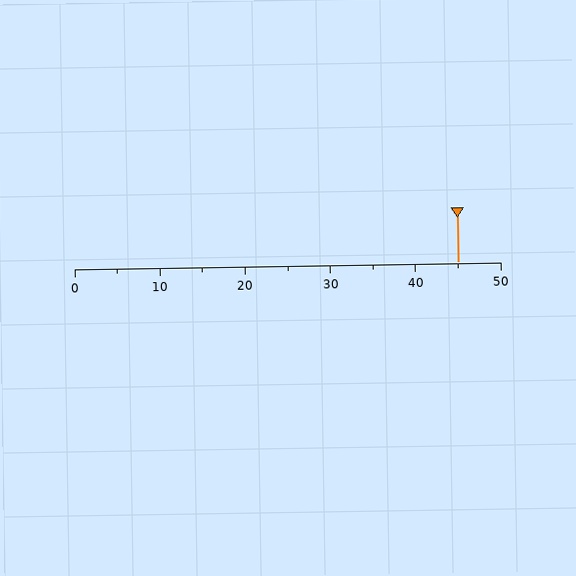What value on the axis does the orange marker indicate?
The marker indicates approximately 45.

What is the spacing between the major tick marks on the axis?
The major ticks are spaced 10 apart.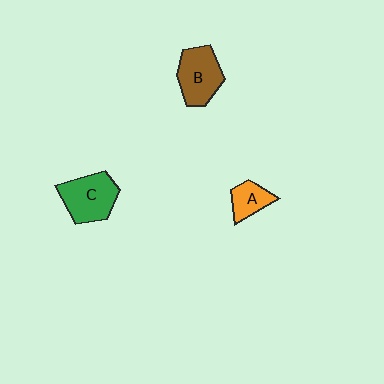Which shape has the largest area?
Shape C (green).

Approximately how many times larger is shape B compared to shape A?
Approximately 1.7 times.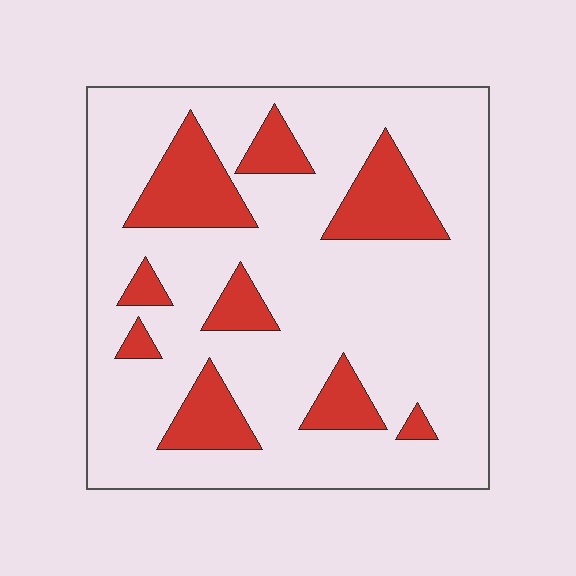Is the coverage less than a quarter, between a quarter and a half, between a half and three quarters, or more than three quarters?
Less than a quarter.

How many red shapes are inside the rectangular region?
9.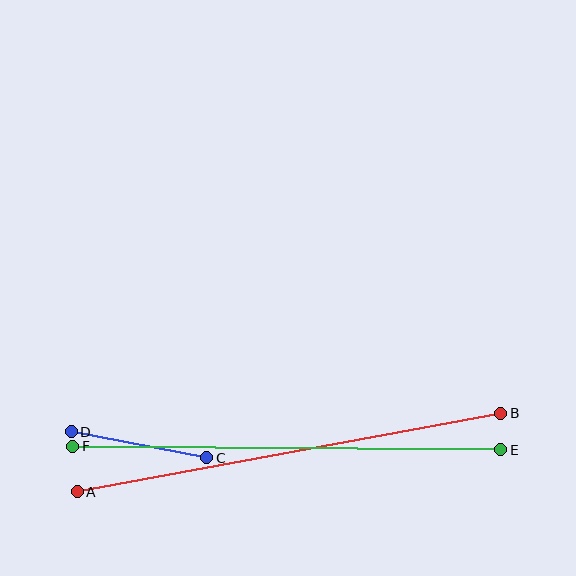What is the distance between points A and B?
The distance is approximately 431 pixels.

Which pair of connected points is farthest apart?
Points A and B are farthest apart.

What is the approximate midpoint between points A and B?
The midpoint is at approximately (289, 453) pixels.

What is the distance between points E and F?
The distance is approximately 428 pixels.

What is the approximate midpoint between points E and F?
The midpoint is at approximately (287, 448) pixels.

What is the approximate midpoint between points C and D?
The midpoint is at approximately (139, 445) pixels.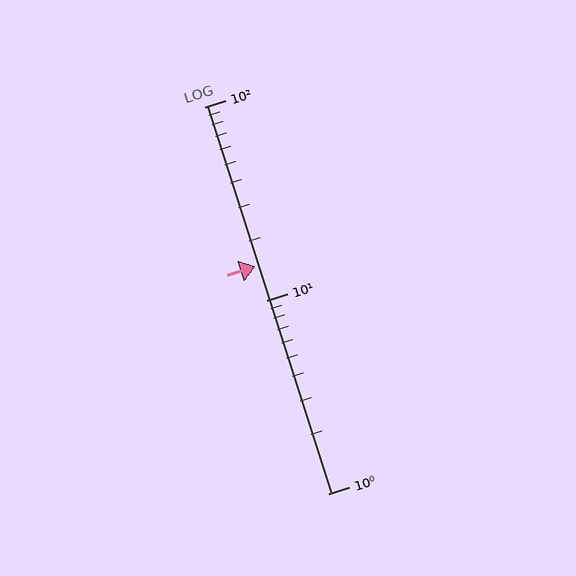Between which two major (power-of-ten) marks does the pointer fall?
The pointer is between 10 and 100.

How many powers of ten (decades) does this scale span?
The scale spans 2 decades, from 1 to 100.